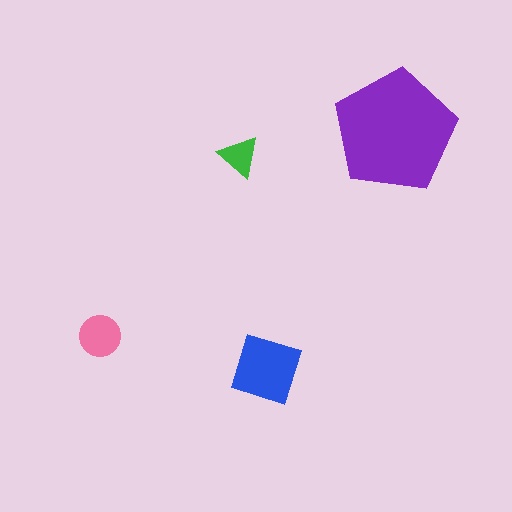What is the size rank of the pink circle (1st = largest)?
3rd.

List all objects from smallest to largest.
The green triangle, the pink circle, the blue square, the purple pentagon.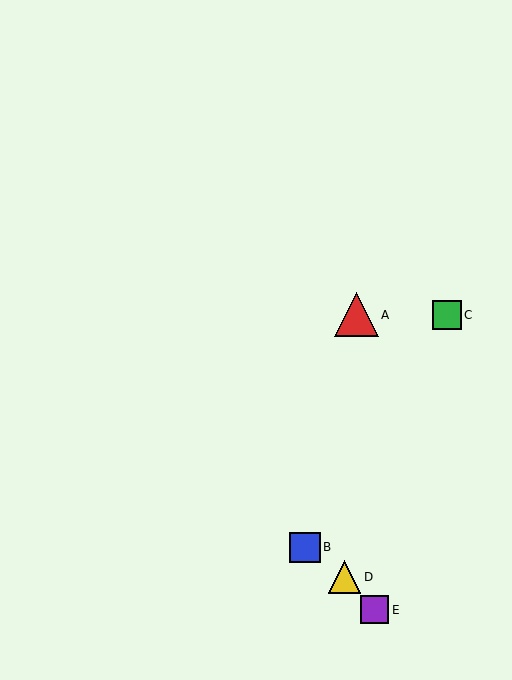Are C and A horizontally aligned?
Yes, both are at y≈315.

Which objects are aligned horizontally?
Objects A, C are aligned horizontally.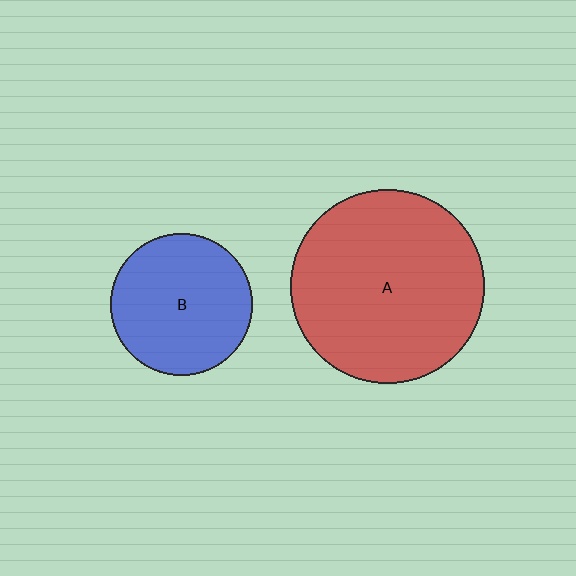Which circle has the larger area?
Circle A (red).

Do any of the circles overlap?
No, none of the circles overlap.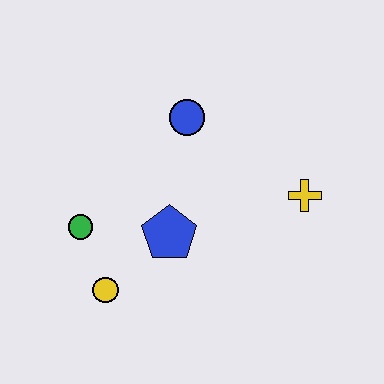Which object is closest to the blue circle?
The blue pentagon is closest to the blue circle.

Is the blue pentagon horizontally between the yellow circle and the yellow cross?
Yes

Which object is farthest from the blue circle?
The yellow circle is farthest from the blue circle.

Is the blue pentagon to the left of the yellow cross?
Yes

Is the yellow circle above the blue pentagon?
No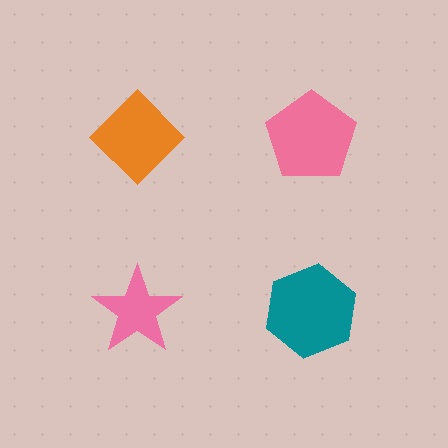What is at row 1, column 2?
A pink pentagon.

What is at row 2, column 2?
A teal hexagon.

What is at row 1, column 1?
An orange diamond.